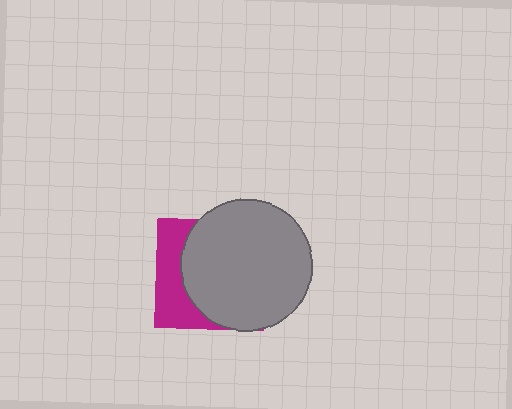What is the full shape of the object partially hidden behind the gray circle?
The partially hidden object is a magenta square.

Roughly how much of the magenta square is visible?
A small part of it is visible (roughly 32%).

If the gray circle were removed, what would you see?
You would see the complete magenta square.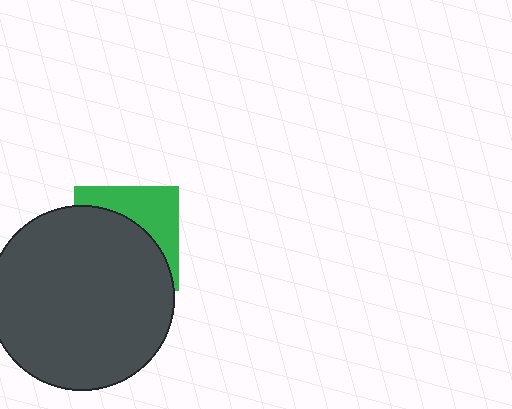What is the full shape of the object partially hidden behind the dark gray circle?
The partially hidden object is a green square.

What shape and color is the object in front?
The object in front is a dark gray circle.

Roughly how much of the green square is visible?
A small part of it is visible (roughly 38%).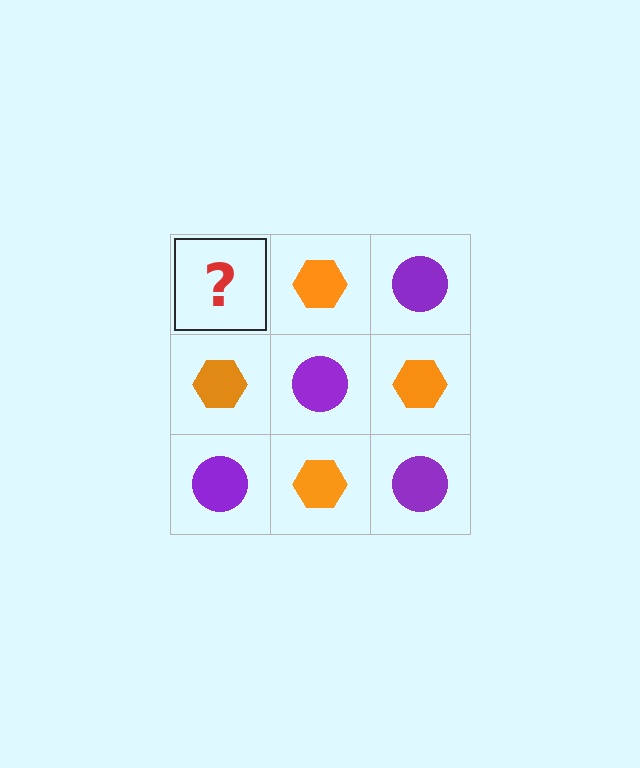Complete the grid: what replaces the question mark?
The question mark should be replaced with a purple circle.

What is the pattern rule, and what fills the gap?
The rule is that it alternates purple circle and orange hexagon in a checkerboard pattern. The gap should be filled with a purple circle.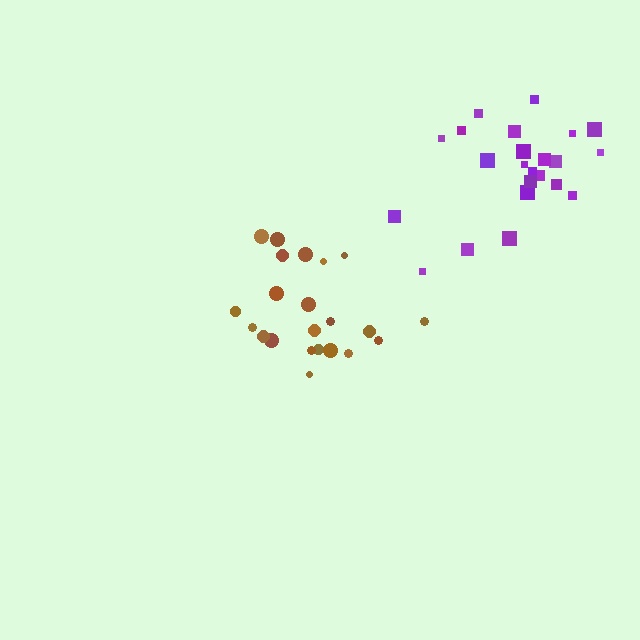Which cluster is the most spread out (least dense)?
Brown.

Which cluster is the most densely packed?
Purple.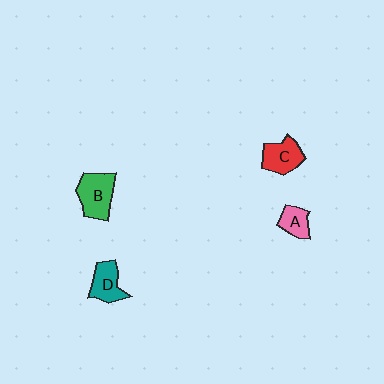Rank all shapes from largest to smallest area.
From largest to smallest: B (green), C (red), D (teal), A (pink).